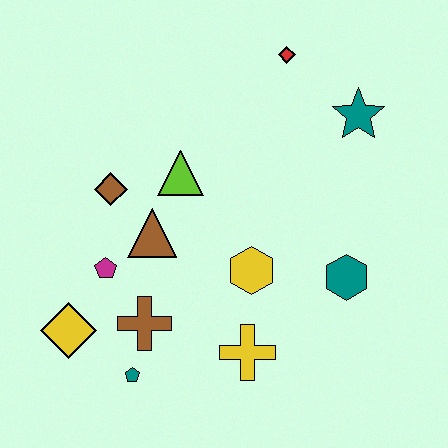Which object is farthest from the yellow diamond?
The teal star is farthest from the yellow diamond.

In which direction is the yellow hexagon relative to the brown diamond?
The yellow hexagon is to the right of the brown diamond.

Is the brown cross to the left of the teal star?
Yes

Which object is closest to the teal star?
The red diamond is closest to the teal star.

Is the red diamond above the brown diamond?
Yes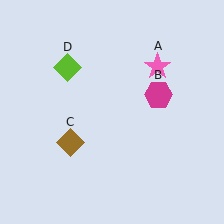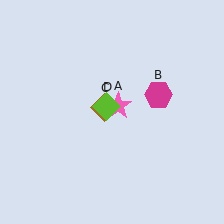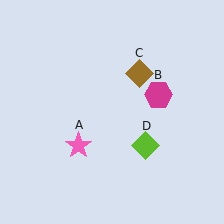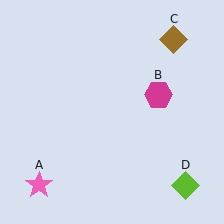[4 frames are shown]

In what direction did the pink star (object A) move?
The pink star (object A) moved down and to the left.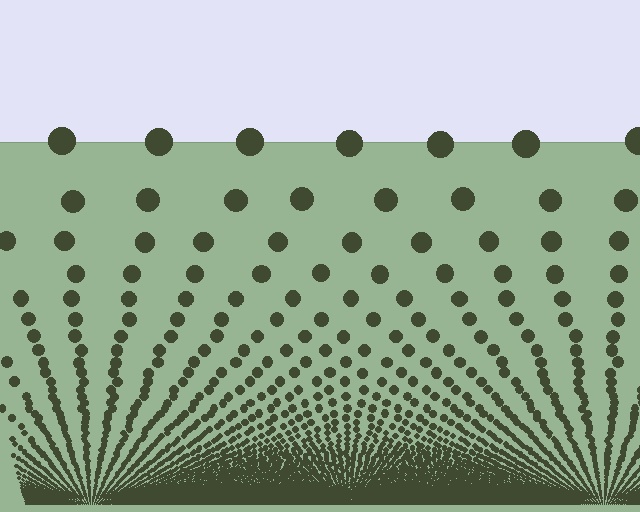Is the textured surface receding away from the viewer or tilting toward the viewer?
The surface appears to tilt toward the viewer. Texture elements get larger and sparser toward the top.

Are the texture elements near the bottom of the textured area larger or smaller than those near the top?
Smaller. The gradient is inverted — elements near the bottom are smaller and denser.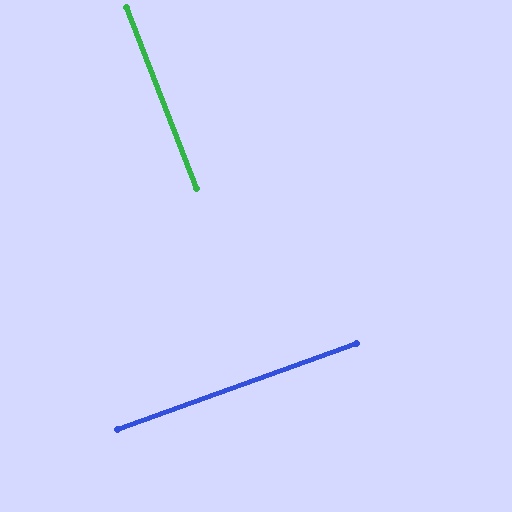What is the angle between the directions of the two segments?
Approximately 89 degrees.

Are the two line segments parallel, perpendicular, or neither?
Perpendicular — they meet at approximately 89°.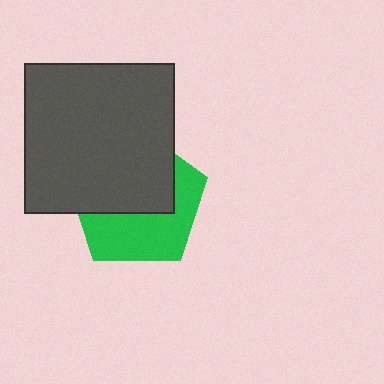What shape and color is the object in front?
The object in front is a dark gray square.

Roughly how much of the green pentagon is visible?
About half of it is visible (roughly 47%).